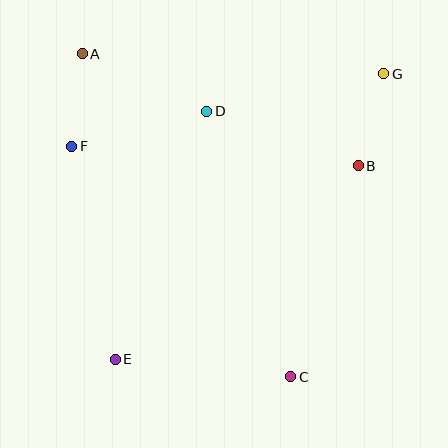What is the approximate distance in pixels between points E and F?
The distance between E and F is approximately 217 pixels.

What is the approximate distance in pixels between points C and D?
The distance between C and D is approximately 278 pixels.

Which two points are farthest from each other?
Points E and G are farthest from each other.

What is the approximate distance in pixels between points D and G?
The distance between D and G is approximately 181 pixels.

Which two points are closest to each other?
Points A and F are closest to each other.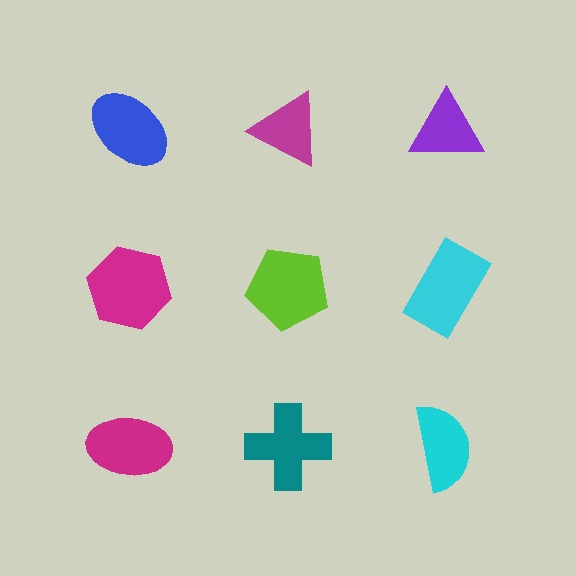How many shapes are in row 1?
3 shapes.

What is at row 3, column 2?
A teal cross.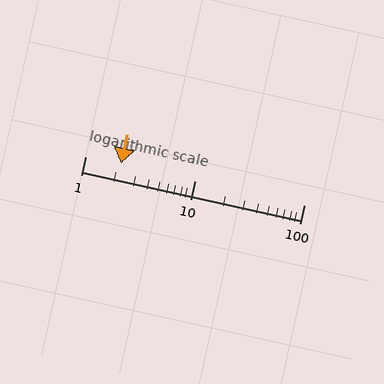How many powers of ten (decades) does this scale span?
The scale spans 2 decades, from 1 to 100.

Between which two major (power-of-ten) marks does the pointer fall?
The pointer is between 1 and 10.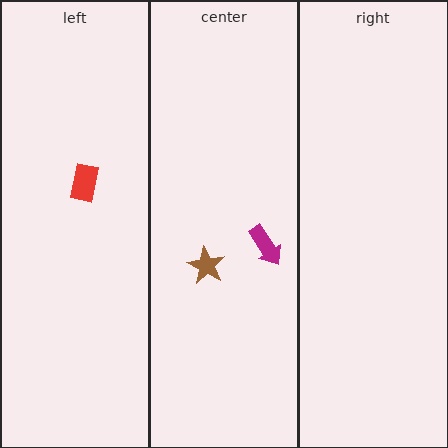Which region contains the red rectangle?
The left region.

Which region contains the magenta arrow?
The center region.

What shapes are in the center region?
The magenta arrow, the brown star.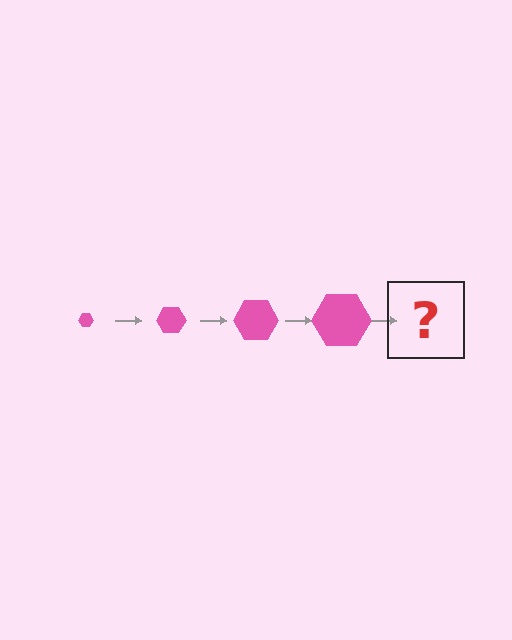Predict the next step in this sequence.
The next step is a pink hexagon, larger than the previous one.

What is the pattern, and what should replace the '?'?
The pattern is that the hexagon gets progressively larger each step. The '?' should be a pink hexagon, larger than the previous one.